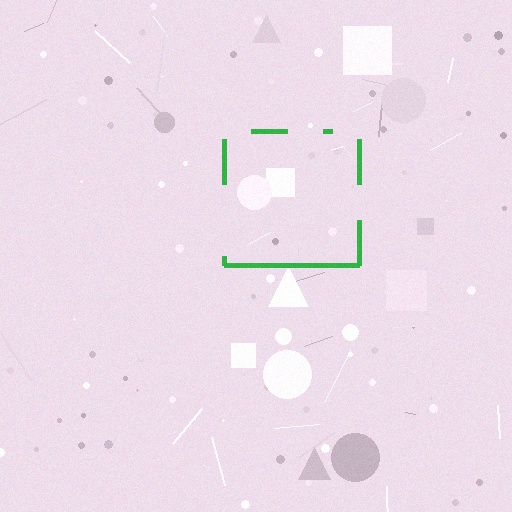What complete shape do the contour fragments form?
The contour fragments form a square.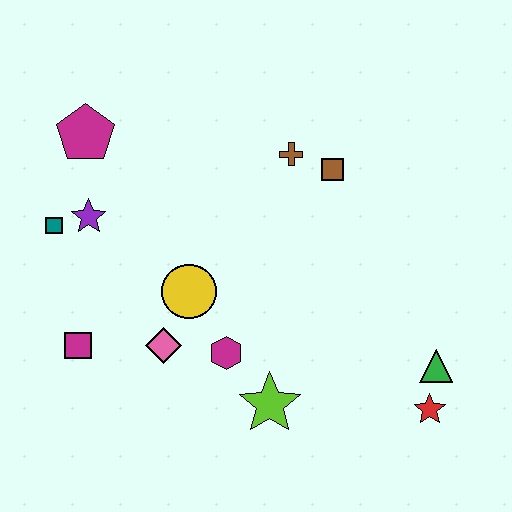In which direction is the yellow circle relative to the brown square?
The yellow circle is to the left of the brown square.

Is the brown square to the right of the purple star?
Yes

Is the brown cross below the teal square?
No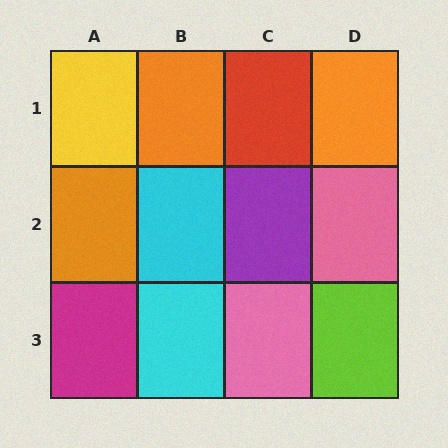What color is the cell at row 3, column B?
Cyan.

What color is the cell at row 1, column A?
Yellow.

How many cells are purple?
1 cell is purple.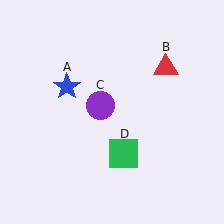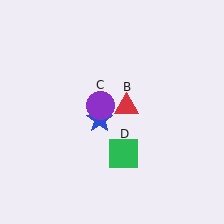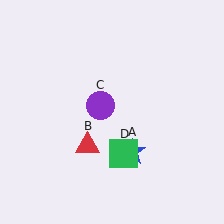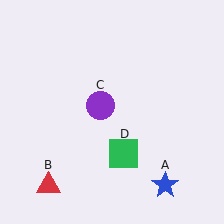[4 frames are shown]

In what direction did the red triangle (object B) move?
The red triangle (object B) moved down and to the left.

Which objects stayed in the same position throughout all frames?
Purple circle (object C) and green square (object D) remained stationary.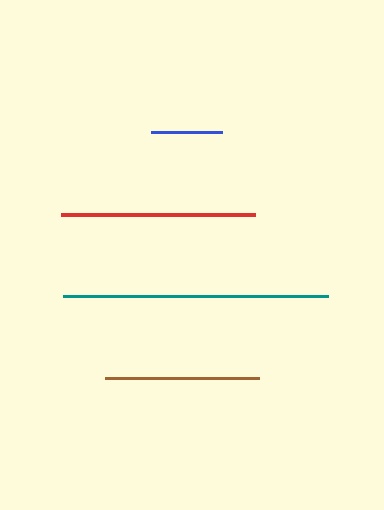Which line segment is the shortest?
The blue line is the shortest at approximately 71 pixels.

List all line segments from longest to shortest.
From longest to shortest: teal, red, brown, blue.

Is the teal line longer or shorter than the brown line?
The teal line is longer than the brown line.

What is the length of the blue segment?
The blue segment is approximately 71 pixels long.